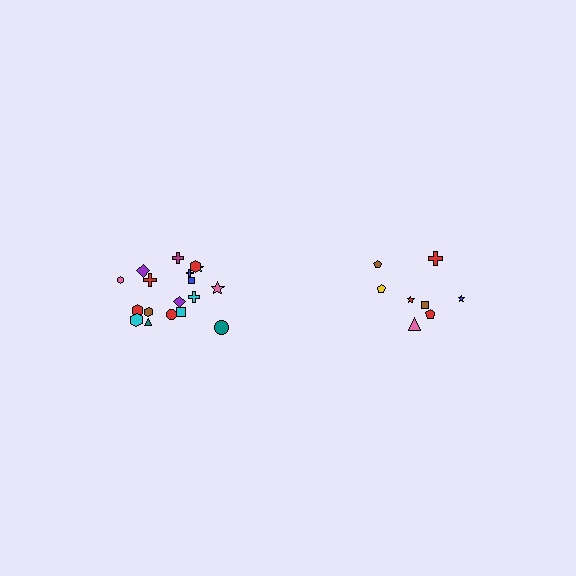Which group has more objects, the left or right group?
The left group.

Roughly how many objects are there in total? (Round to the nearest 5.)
Roughly 25 objects in total.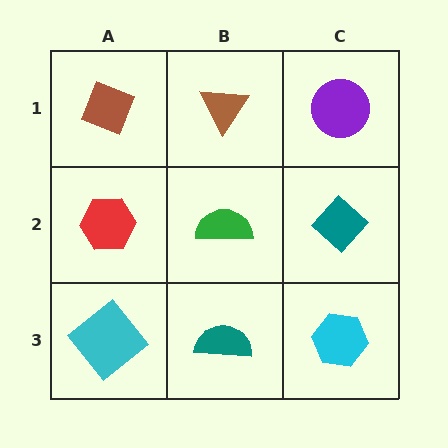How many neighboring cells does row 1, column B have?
3.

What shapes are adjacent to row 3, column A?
A red hexagon (row 2, column A), a teal semicircle (row 3, column B).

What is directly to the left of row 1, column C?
A brown triangle.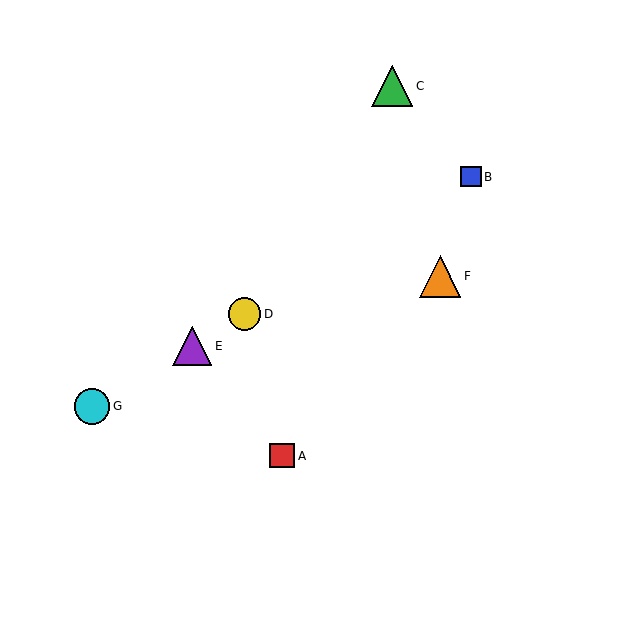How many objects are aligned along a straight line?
4 objects (B, D, E, G) are aligned along a straight line.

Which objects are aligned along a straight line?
Objects B, D, E, G are aligned along a straight line.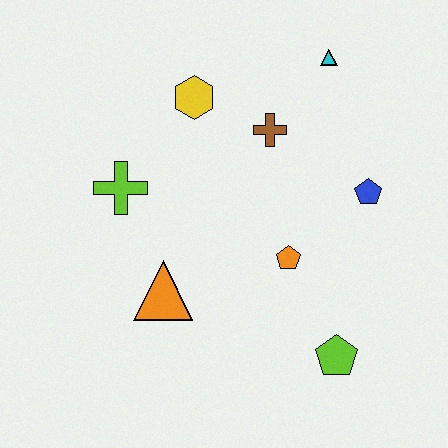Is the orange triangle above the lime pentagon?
Yes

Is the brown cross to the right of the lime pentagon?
No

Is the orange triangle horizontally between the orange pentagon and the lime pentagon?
No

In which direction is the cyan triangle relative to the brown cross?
The cyan triangle is above the brown cross.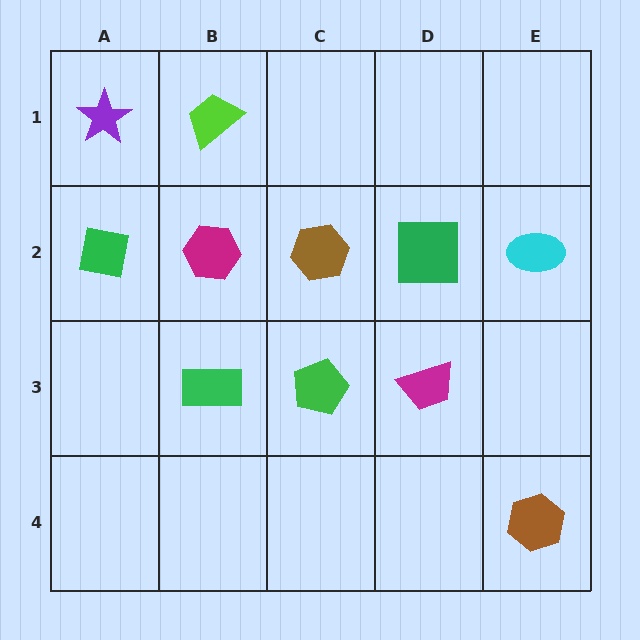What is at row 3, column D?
A magenta trapezoid.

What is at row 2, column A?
A green square.